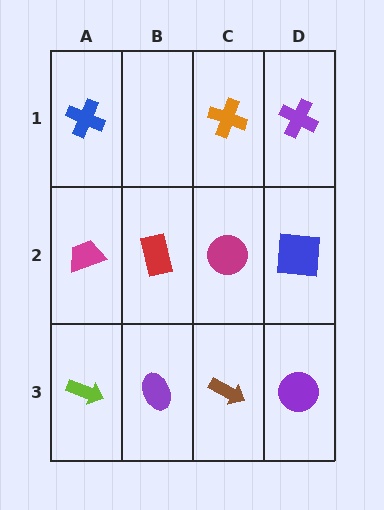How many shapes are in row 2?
4 shapes.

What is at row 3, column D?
A purple circle.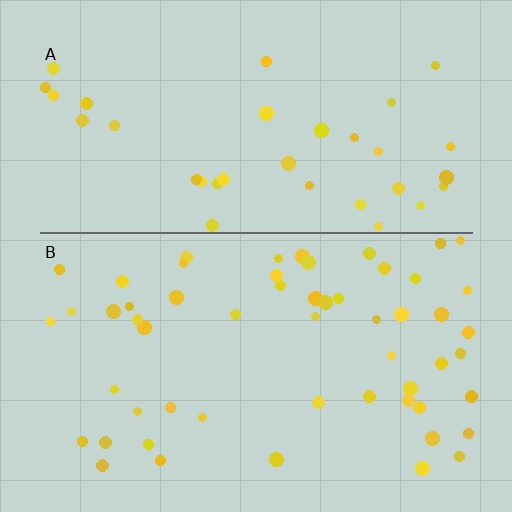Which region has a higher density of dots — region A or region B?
B (the bottom).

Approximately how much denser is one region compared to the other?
Approximately 1.6× — region B over region A.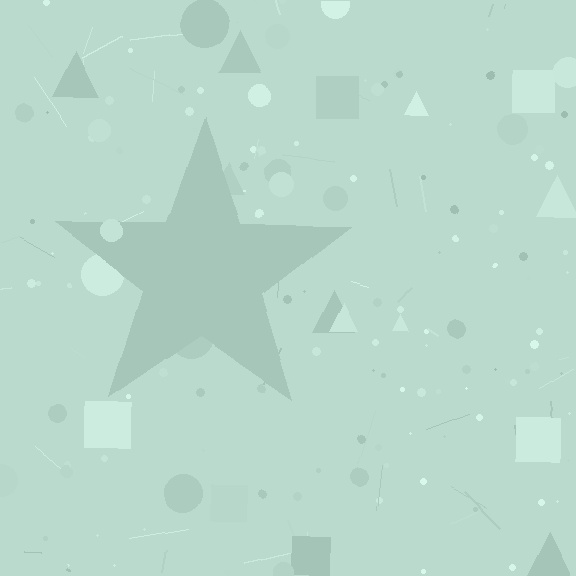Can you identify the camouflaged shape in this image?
The camouflaged shape is a star.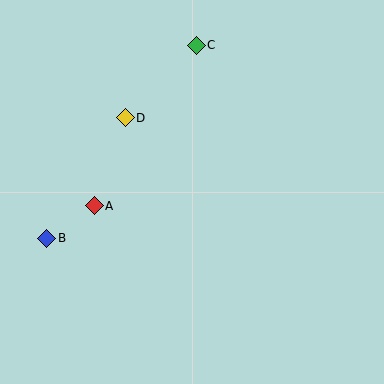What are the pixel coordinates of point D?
Point D is at (125, 118).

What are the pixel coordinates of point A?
Point A is at (94, 206).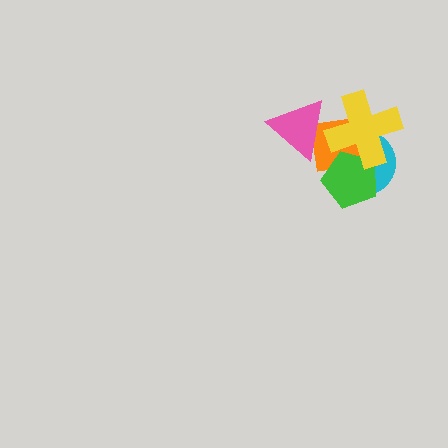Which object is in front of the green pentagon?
The yellow cross is in front of the green pentagon.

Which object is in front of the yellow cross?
The pink triangle is in front of the yellow cross.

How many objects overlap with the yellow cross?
4 objects overlap with the yellow cross.